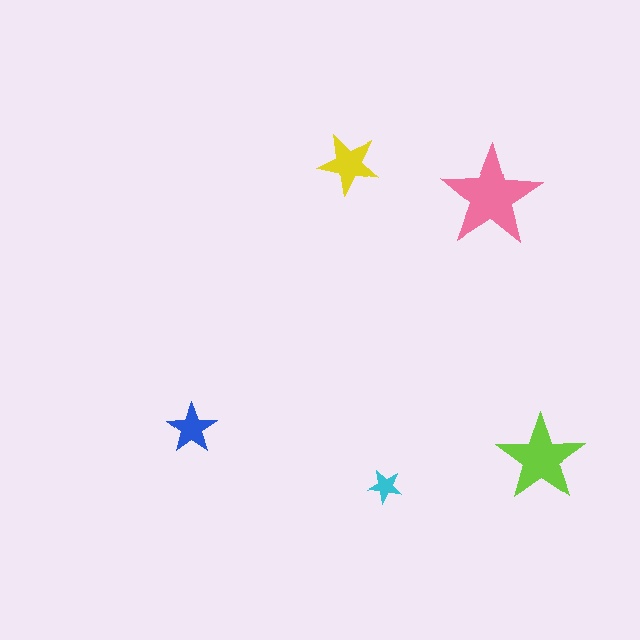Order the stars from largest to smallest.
the pink one, the lime one, the yellow one, the blue one, the cyan one.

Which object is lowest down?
The cyan star is bottommost.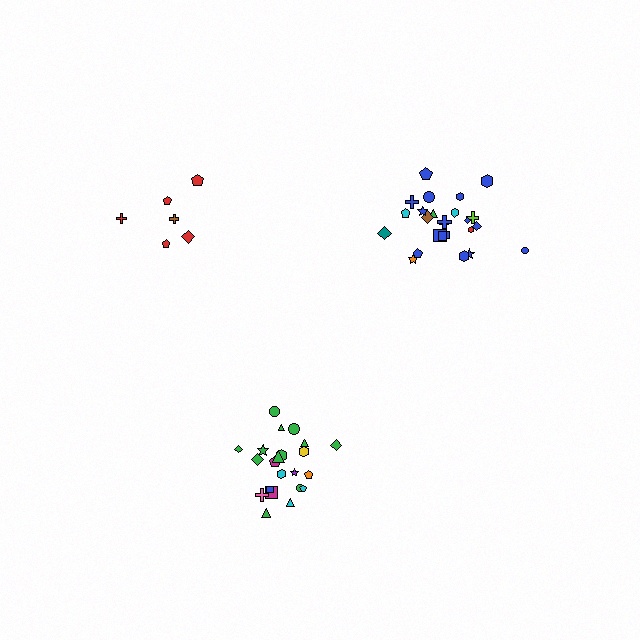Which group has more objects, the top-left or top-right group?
The top-right group.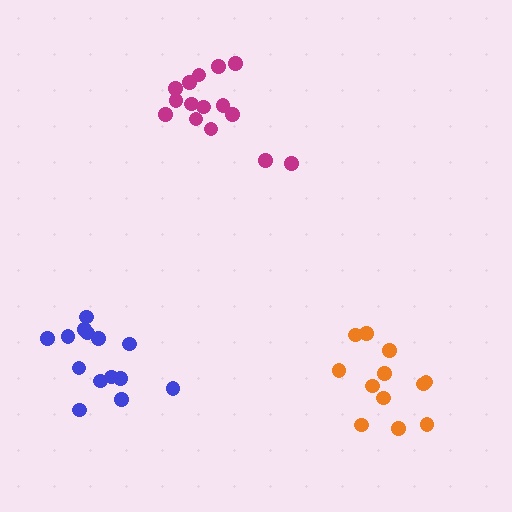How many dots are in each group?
Group 1: 15 dots, Group 2: 14 dots, Group 3: 12 dots (41 total).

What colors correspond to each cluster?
The clusters are colored: magenta, blue, orange.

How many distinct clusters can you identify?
There are 3 distinct clusters.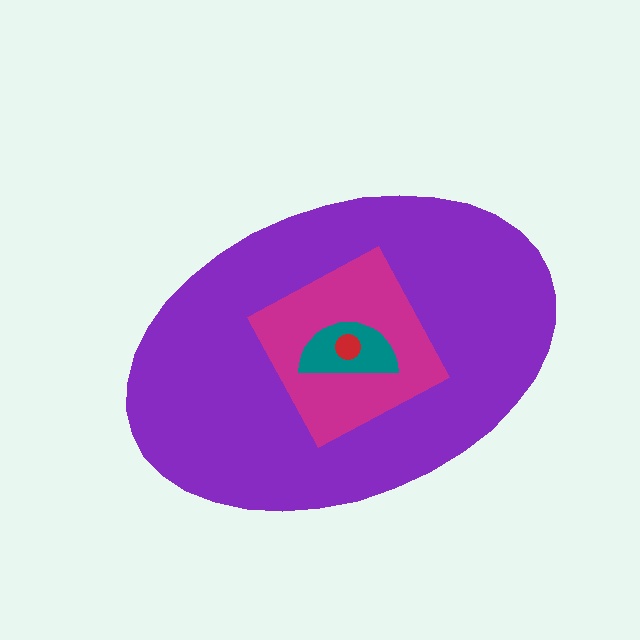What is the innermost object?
The red circle.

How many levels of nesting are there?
4.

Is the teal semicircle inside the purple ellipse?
Yes.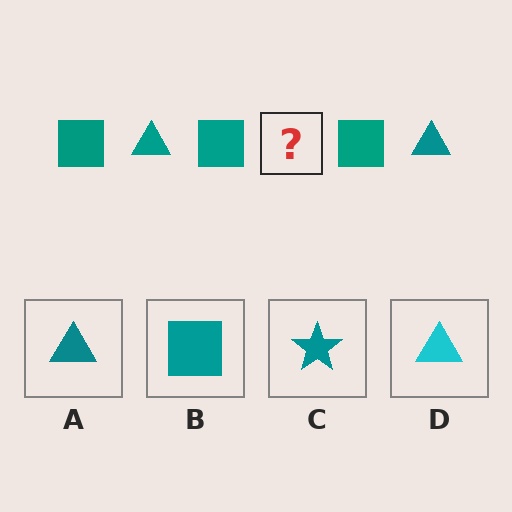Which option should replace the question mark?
Option A.